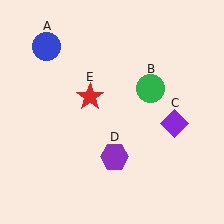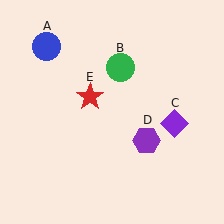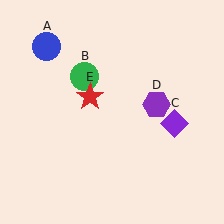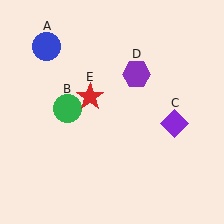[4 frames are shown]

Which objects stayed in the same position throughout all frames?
Blue circle (object A) and purple diamond (object C) and red star (object E) remained stationary.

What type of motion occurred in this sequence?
The green circle (object B), purple hexagon (object D) rotated counterclockwise around the center of the scene.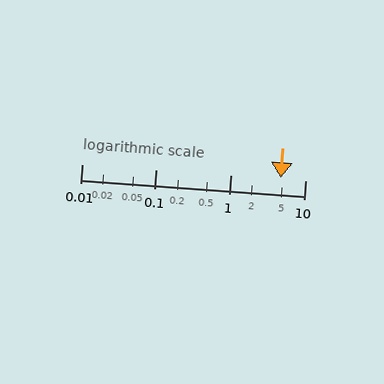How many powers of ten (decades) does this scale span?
The scale spans 3 decades, from 0.01 to 10.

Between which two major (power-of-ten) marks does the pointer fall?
The pointer is between 1 and 10.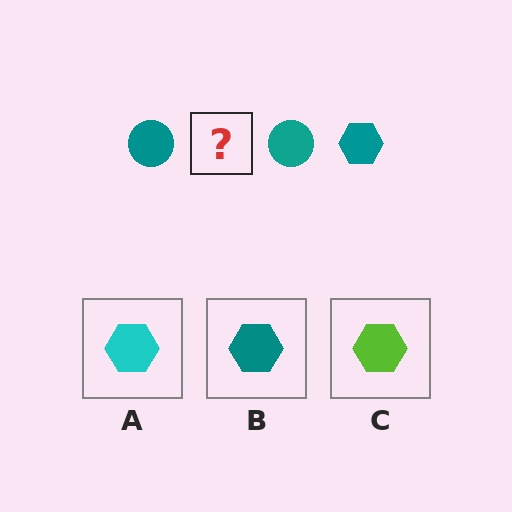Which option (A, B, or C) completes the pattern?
B.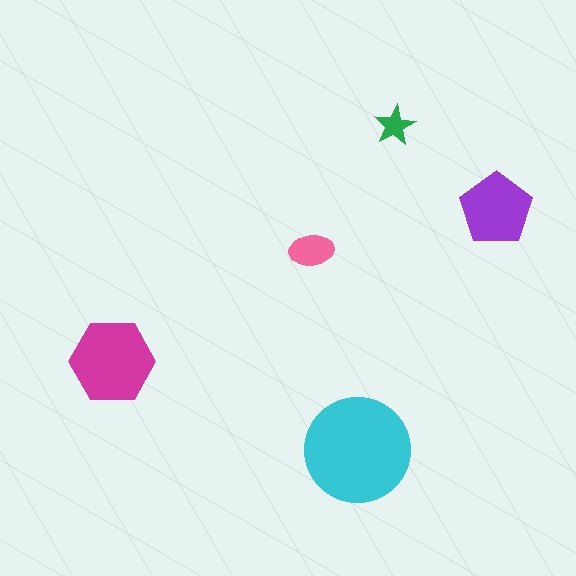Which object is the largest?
The cyan circle.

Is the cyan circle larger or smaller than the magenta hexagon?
Larger.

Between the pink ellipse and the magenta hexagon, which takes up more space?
The magenta hexagon.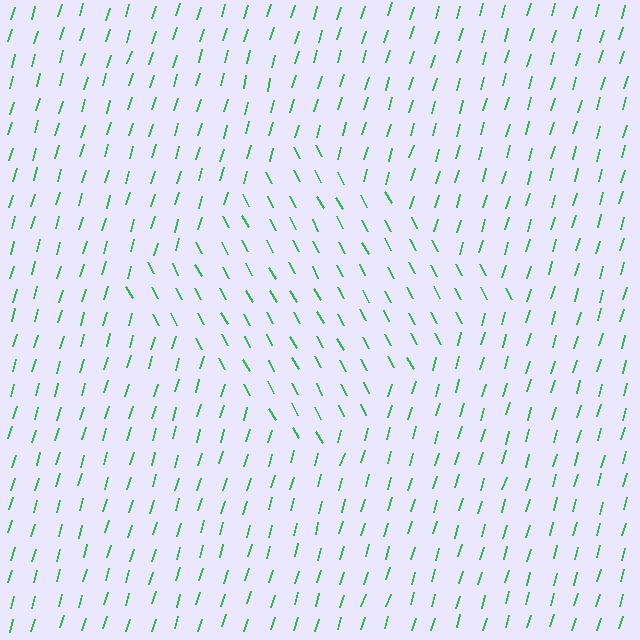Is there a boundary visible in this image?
Yes, there is a texture boundary formed by a change in line orientation.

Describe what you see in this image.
The image is filled with small green line segments. A diamond region in the image has lines oriented differently from the surrounding lines, creating a visible texture boundary.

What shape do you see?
I see a diamond.